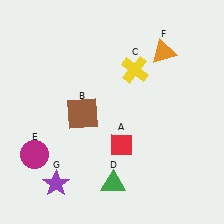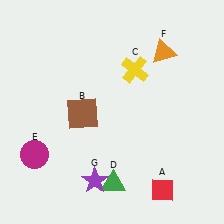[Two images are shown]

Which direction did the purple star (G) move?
The purple star (G) moved right.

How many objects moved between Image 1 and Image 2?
2 objects moved between the two images.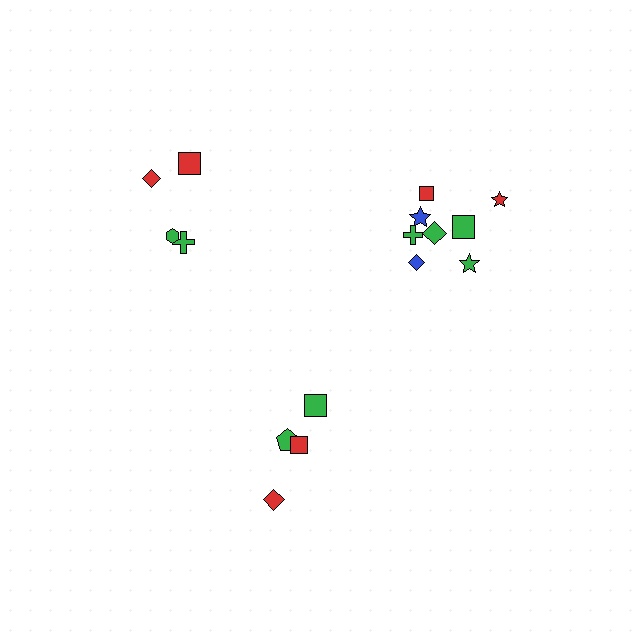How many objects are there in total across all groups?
There are 16 objects.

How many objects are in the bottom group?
There are 4 objects.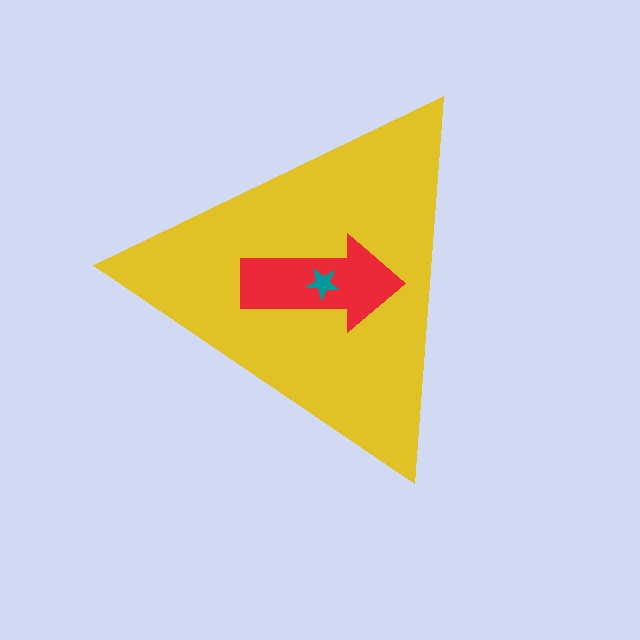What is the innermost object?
The teal star.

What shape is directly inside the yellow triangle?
The red arrow.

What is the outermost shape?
The yellow triangle.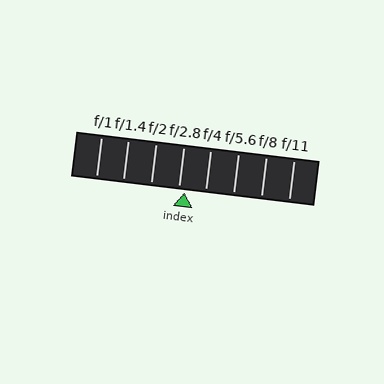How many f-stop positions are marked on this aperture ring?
There are 8 f-stop positions marked.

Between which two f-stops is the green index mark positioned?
The index mark is between f/2.8 and f/4.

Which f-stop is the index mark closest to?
The index mark is closest to f/2.8.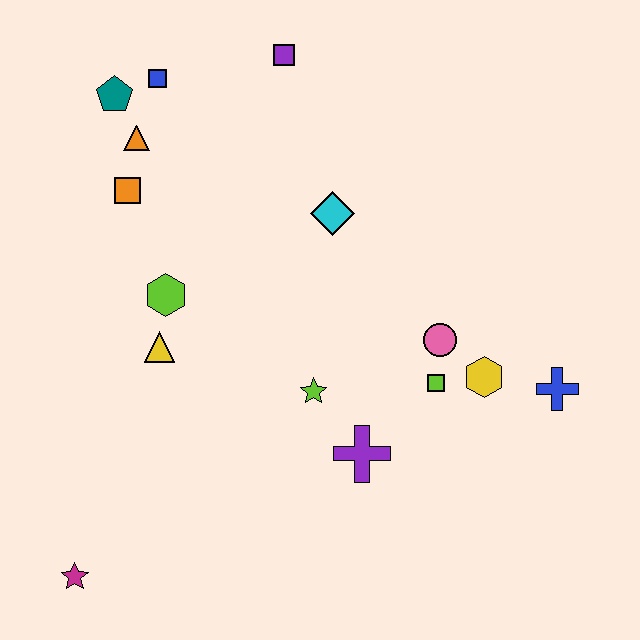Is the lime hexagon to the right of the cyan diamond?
No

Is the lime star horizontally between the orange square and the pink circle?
Yes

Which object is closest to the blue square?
The teal pentagon is closest to the blue square.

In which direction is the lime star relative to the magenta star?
The lime star is to the right of the magenta star.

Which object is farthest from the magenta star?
The purple square is farthest from the magenta star.